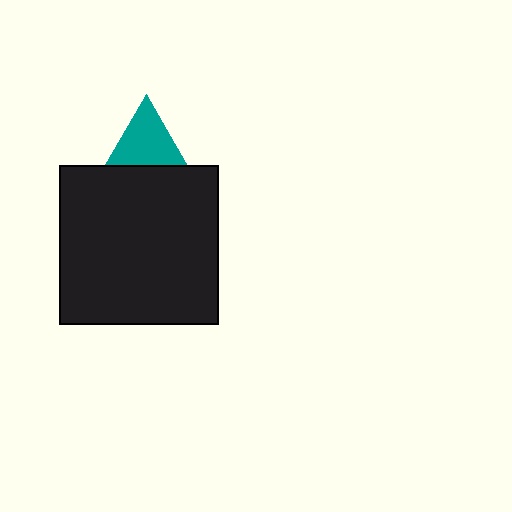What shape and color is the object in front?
The object in front is a black square.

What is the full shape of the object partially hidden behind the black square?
The partially hidden object is a teal triangle.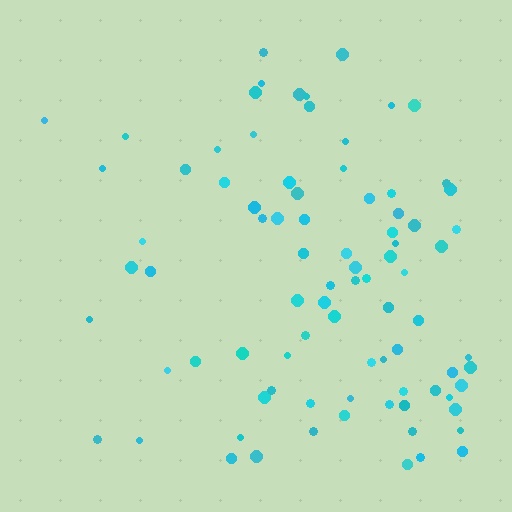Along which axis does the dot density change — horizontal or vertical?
Horizontal.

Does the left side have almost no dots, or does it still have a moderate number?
Still a moderate number, just noticeably fewer than the right.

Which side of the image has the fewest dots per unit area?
The left.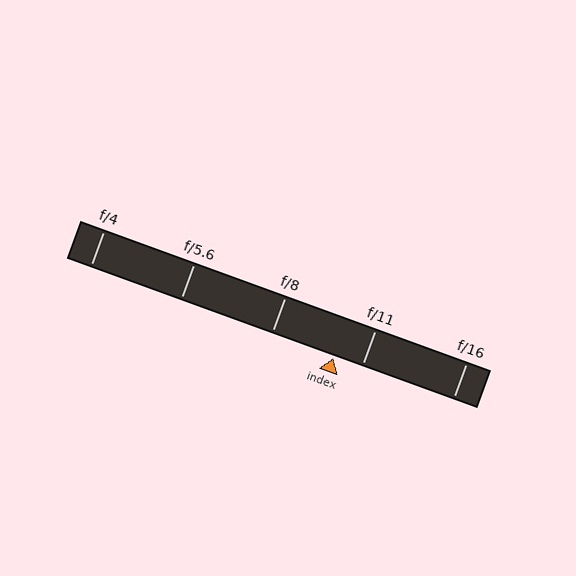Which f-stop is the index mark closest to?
The index mark is closest to f/11.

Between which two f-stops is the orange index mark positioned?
The index mark is between f/8 and f/11.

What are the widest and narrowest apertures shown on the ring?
The widest aperture shown is f/4 and the narrowest is f/16.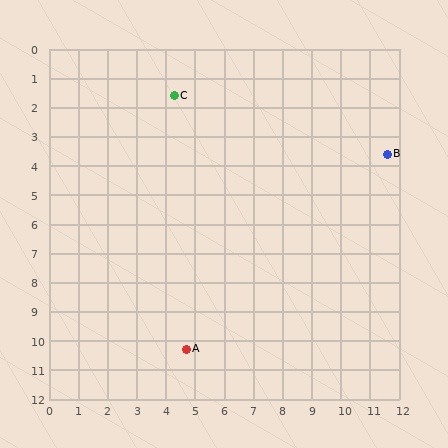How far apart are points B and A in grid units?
Points B and A are about 9.6 grid units apart.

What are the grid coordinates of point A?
Point A is at approximately (4.7, 10.3).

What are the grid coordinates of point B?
Point B is at approximately (11.6, 3.6).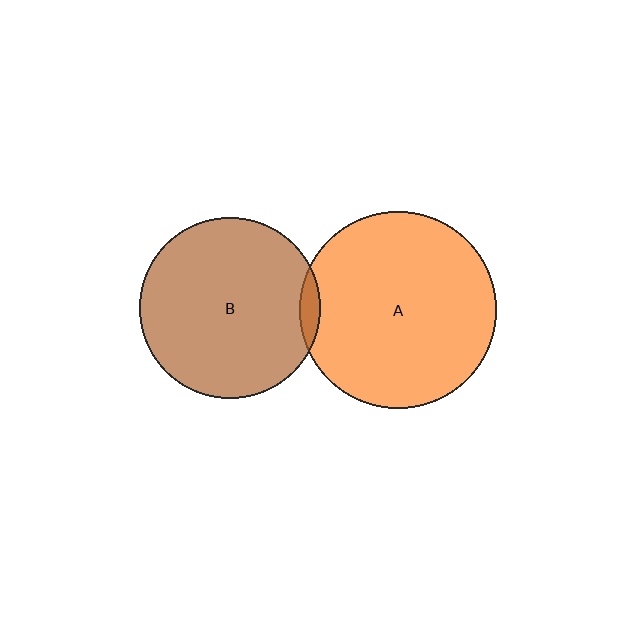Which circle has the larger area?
Circle A (orange).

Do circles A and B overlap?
Yes.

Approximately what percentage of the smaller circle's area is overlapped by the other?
Approximately 5%.